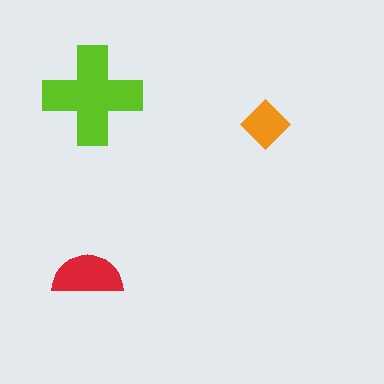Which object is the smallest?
The orange diamond.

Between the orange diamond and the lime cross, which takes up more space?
The lime cross.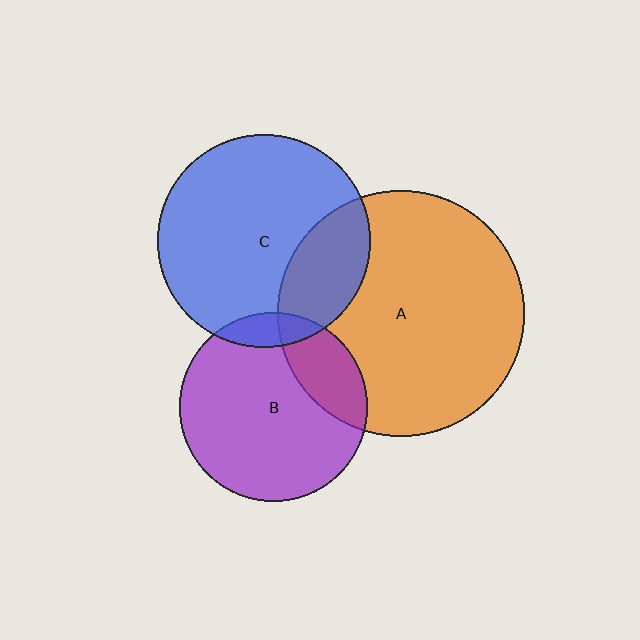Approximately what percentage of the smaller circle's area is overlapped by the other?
Approximately 10%.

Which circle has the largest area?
Circle A (orange).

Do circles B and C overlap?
Yes.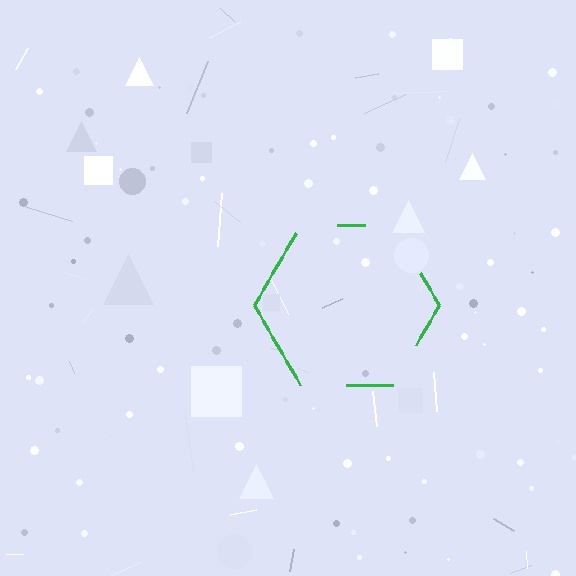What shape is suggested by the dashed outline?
The dashed outline suggests a hexagon.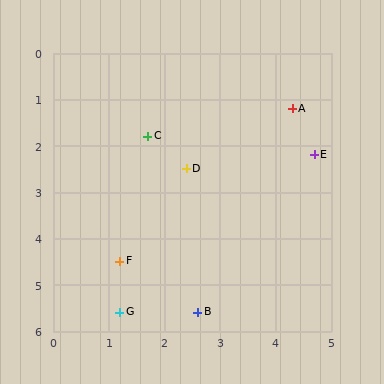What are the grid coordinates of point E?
Point E is at approximately (4.7, 2.2).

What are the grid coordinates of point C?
Point C is at approximately (1.7, 1.8).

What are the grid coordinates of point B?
Point B is at approximately (2.6, 5.6).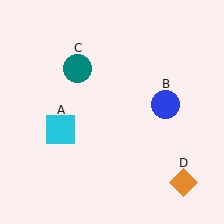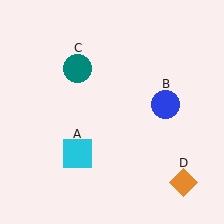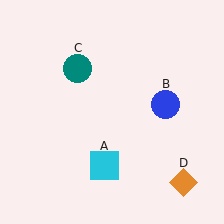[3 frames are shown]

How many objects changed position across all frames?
1 object changed position: cyan square (object A).